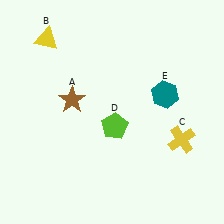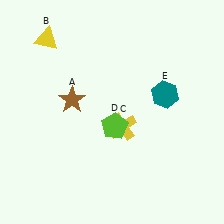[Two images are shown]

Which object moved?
The yellow cross (C) moved left.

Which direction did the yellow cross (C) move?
The yellow cross (C) moved left.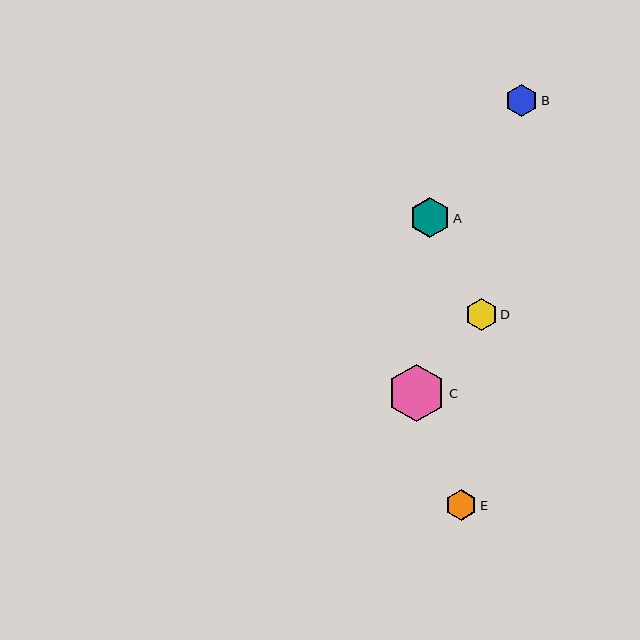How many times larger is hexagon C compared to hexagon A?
Hexagon C is approximately 1.4 times the size of hexagon A.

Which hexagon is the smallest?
Hexagon E is the smallest with a size of approximately 31 pixels.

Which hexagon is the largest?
Hexagon C is the largest with a size of approximately 58 pixels.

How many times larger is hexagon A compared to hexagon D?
Hexagon A is approximately 1.3 times the size of hexagon D.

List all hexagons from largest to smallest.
From largest to smallest: C, A, B, D, E.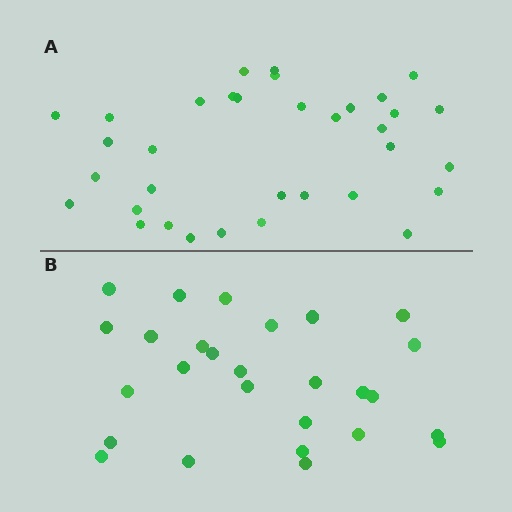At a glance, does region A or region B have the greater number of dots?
Region A (the top region) has more dots.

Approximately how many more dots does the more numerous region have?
Region A has roughly 8 or so more dots than region B.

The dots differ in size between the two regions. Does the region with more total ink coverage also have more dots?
No. Region B has more total ink coverage because its dots are larger, but region A actually contains more individual dots. Total area can be misleading — the number of items is what matters here.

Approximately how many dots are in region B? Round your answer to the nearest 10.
About 30 dots. (The exact count is 27, which rounds to 30.)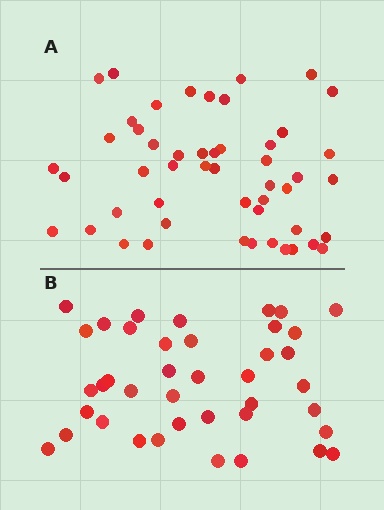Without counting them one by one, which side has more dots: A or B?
Region A (the top region) has more dots.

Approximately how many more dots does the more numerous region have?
Region A has roughly 10 or so more dots than region B.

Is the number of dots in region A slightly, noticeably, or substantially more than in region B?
Region A has noticeably more, but not dramatically so. The ratio is roughly 1.2 to 1.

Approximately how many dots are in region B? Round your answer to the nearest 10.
About 40 dots.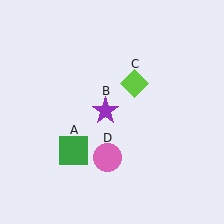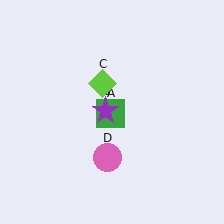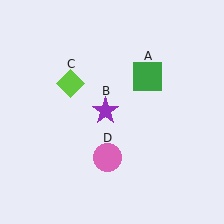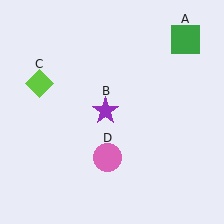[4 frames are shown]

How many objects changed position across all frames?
2 objects changed position: green square (object A), lime diamond (object C).